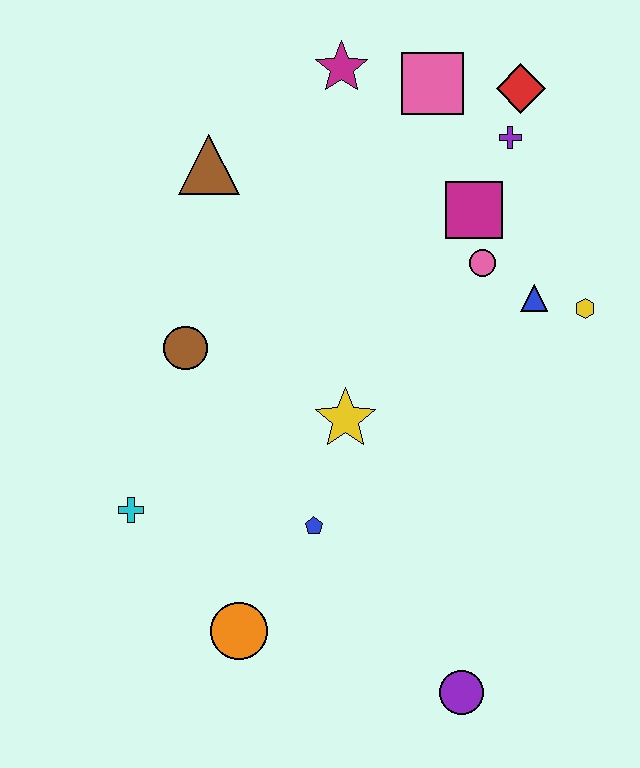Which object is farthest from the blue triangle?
The cyan cross is farthest from the blue triangle.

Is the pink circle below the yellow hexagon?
No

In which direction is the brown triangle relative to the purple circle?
The brown triangle is above the purple circle.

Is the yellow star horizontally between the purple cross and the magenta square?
No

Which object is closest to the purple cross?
The red diamond is closest to the purple cross.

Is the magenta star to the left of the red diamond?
Yes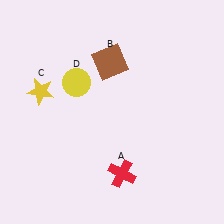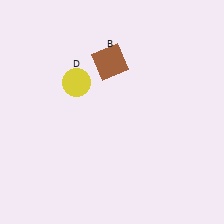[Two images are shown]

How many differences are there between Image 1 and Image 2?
There are 2 differences between the two images.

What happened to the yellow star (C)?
The yellow star (C) was removed in Image 2. It was in the top-left area of Image 1.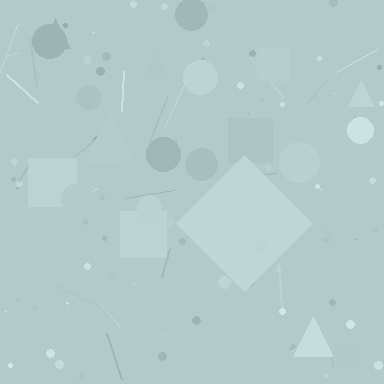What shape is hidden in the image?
A diamond is hidden in the image.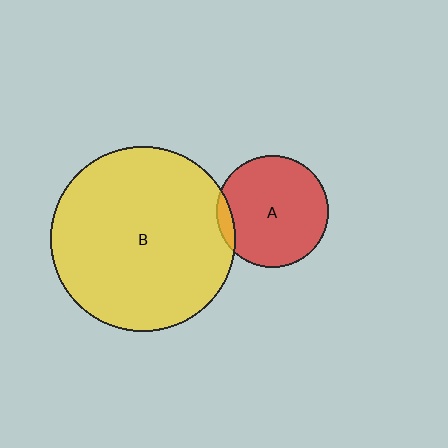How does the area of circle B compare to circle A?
Approximately 2.7 times.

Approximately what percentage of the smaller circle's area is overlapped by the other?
Approximately 10%.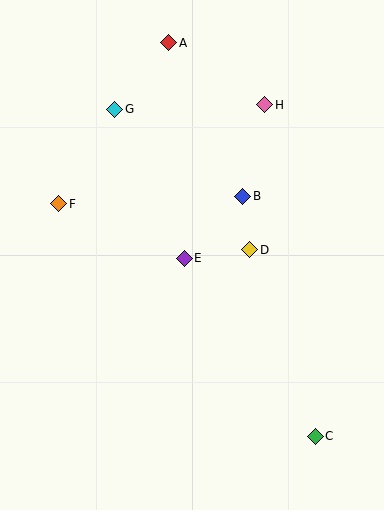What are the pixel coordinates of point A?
Point A is at (169, 43).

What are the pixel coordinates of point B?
Point B is at (243, 196).